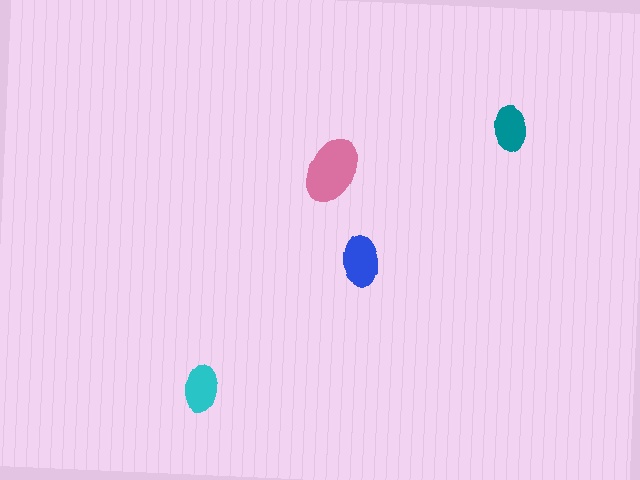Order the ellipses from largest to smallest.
the pink one, the blue one, the cyan one, the teal one.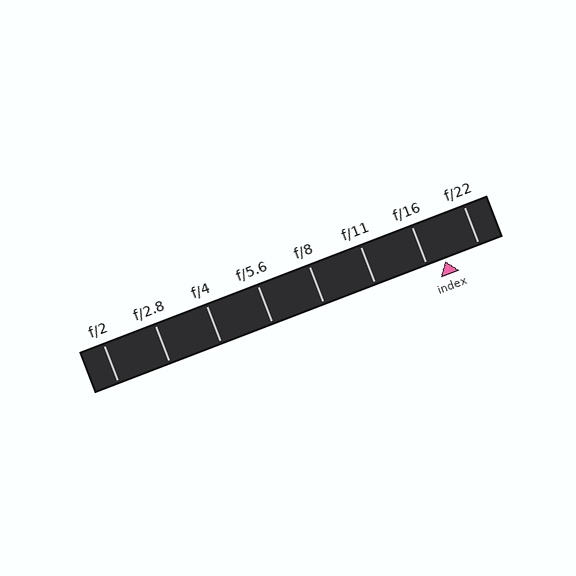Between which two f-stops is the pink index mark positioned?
The index mark is between f/16 and f/22.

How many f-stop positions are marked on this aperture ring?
There are 8 f-stop positions marked.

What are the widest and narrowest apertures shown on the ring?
The widest aperture shown is f/2 and the narrowest is f/22.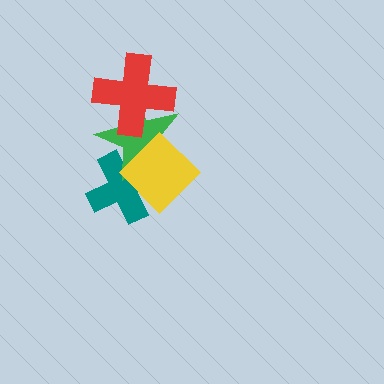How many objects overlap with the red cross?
1 object overlaps with the red cross.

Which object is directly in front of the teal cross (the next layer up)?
The green star is directly in front of the teal cross.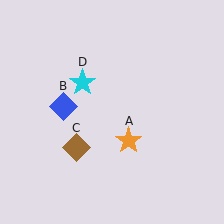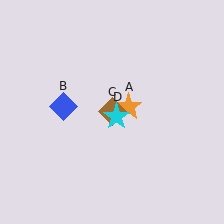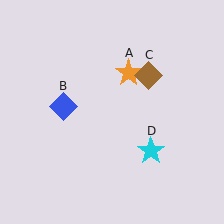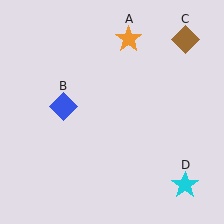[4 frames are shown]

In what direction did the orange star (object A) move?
The orange star (object A) moved up.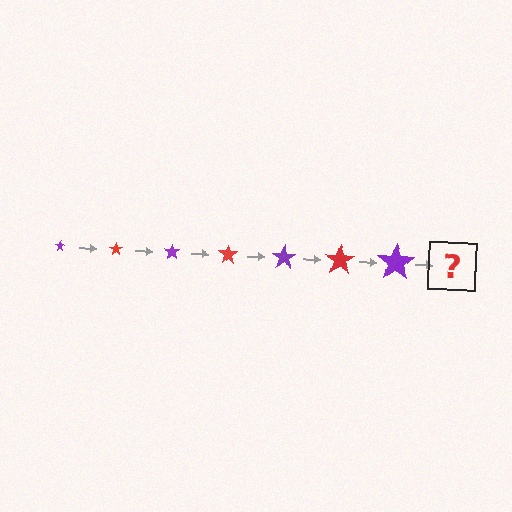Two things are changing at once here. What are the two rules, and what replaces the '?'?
The two rules are that the star grows larger each step and the color cycles through purple and red. The '?' should be a red star, larger than the previous one.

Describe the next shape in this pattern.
It should be a red star, larger than the previous one.